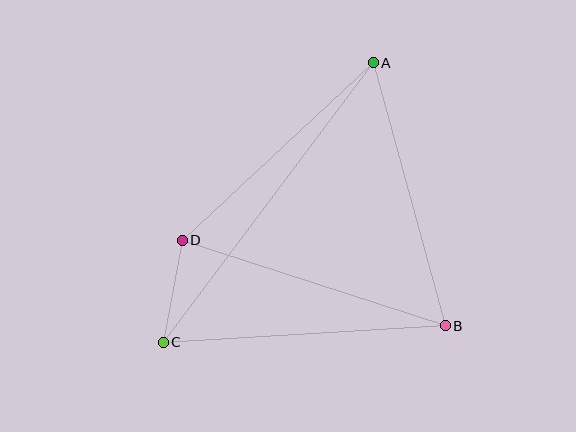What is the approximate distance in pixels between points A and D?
The distance between A and D is approximately 261 pixels.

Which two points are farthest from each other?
Points A and C are farthest from each other.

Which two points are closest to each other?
Points C and D are closest to each other.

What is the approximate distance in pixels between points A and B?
The distance between A and B is approximately 273 pixels.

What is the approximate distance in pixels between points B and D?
The distance between B and D is approximately 276 pixels.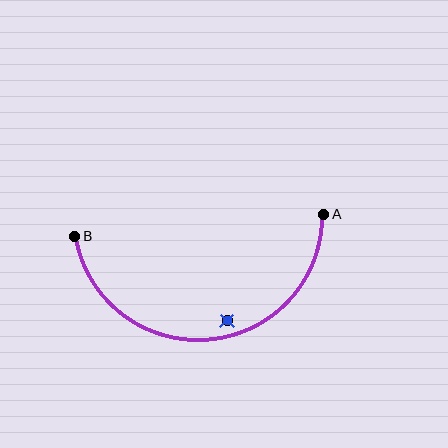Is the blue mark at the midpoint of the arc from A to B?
No — the blue mark does not lie on the arc at all. It sits slightly inside the curve.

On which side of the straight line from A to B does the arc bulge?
The arc bulges below the straight line connecting A and B.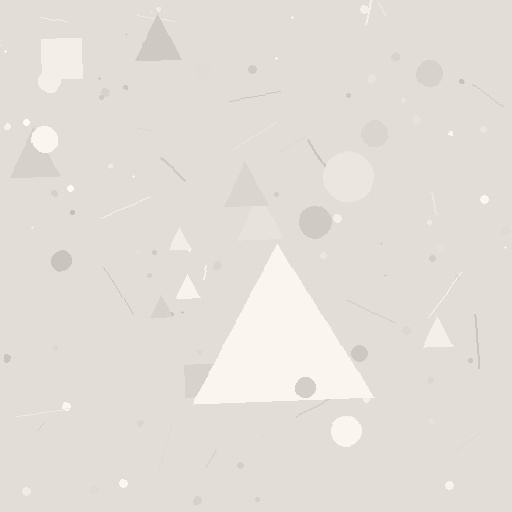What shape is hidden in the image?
A triangle is hidden in the image.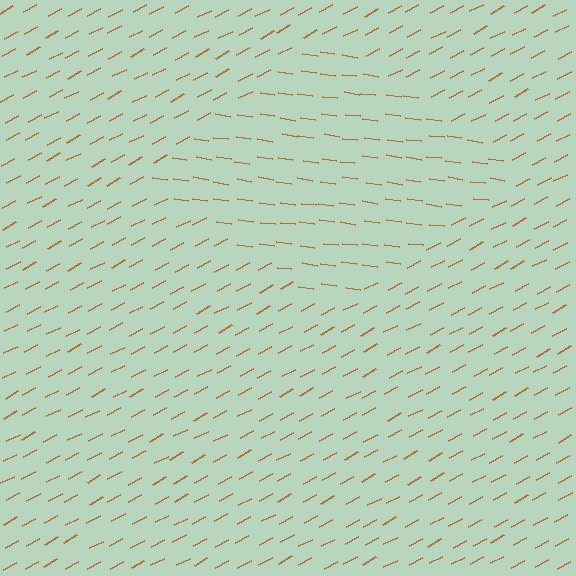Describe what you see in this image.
The image is filled with small brown line segments. A diamond region in the image has lines oriented differently from the surrounding lines, creating a visible texture boundary.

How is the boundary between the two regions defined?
The boundary is defined purely by a change in line orientation (approximately 36 degrees difference). All lines are the same color and thickness.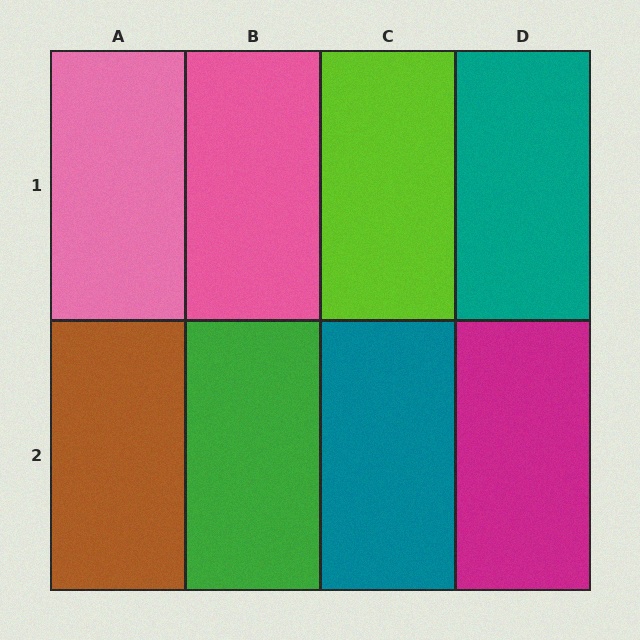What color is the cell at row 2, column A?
Brown.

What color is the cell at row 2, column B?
Green.